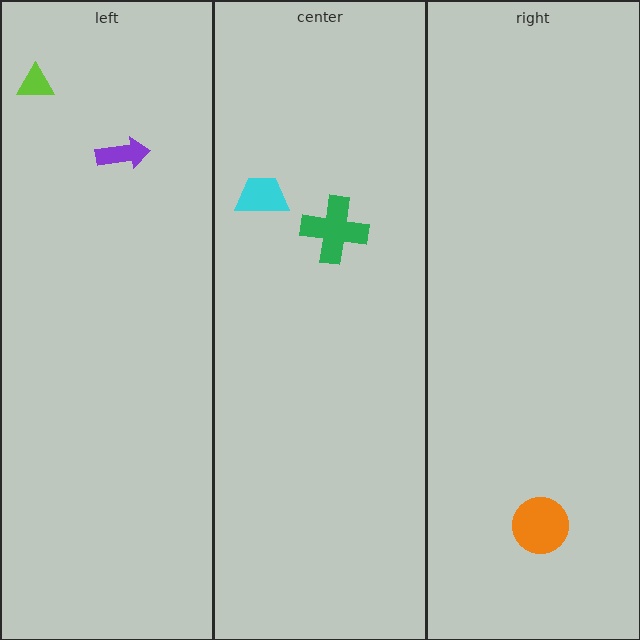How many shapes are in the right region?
1.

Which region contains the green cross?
The center region.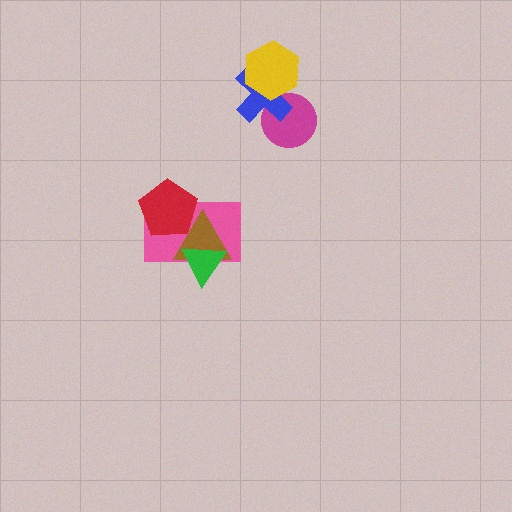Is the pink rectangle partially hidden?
Yes, it is partially covered by another shape.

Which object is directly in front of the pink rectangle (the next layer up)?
The brown triangle is directly in front of the pink rectangle.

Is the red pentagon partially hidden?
No, no other shape covers it.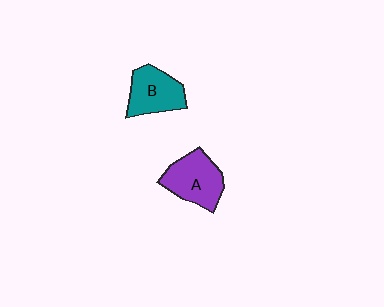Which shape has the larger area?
Shape A (purple).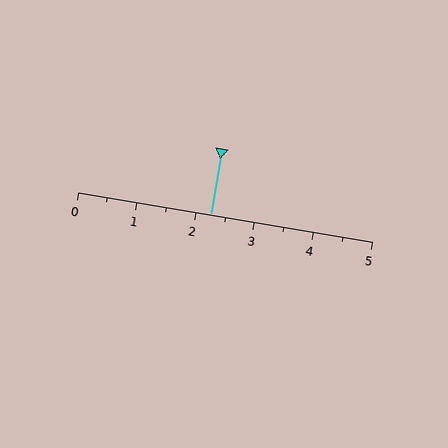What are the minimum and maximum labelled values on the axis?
The axis runs from 0 to 5.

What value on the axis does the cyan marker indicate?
The marker indicates approximately 2.2.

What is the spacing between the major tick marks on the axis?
The major ticks are spaced 1 apart.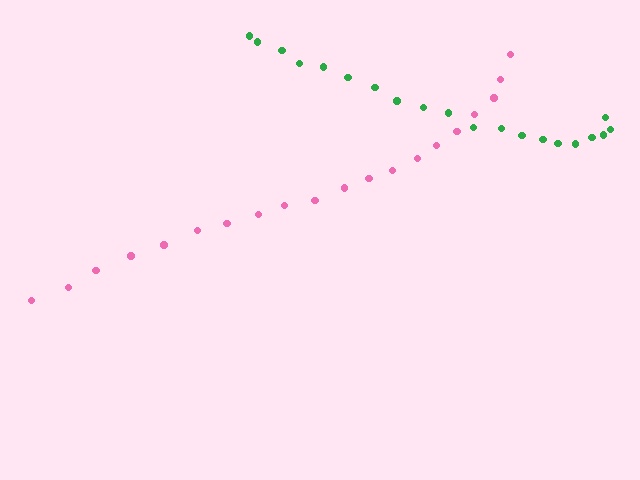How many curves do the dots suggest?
There are 2 distinct paths.